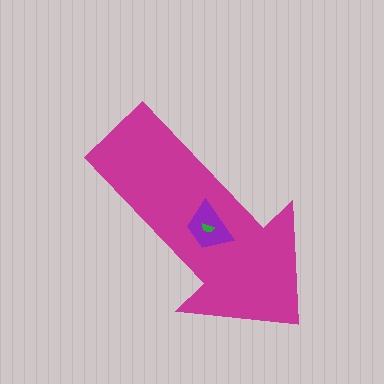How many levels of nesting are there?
3.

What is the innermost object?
The green semicircle.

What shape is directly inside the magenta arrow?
The purple trapezoid.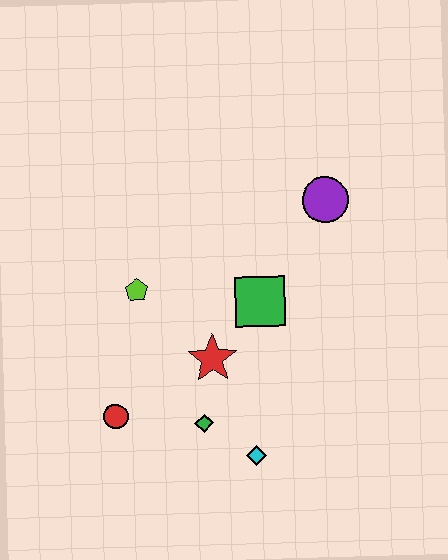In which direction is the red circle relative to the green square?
The red circle is to the left of the green square.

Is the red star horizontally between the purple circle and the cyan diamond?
No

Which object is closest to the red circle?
The green diamond is closest to the red circle.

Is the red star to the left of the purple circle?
Yes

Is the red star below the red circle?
No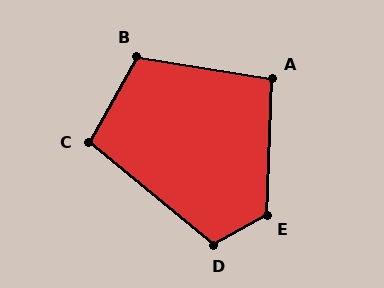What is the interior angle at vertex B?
Approximately 110 degrees (obtuse).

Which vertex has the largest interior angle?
E, at approximately 121 degrees.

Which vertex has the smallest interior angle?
A, at approximately 97 degrees.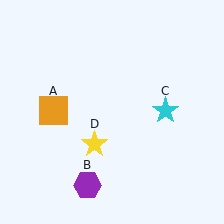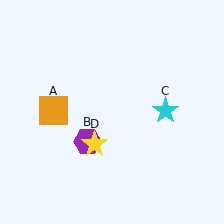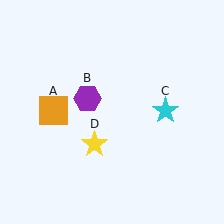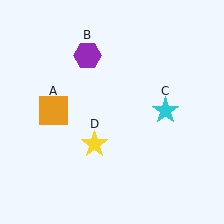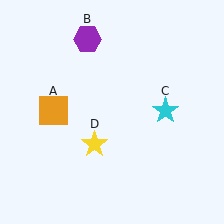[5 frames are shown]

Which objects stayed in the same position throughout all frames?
Orange square (object A) and cyan star (object C) and yellow star (object D) remained stationary.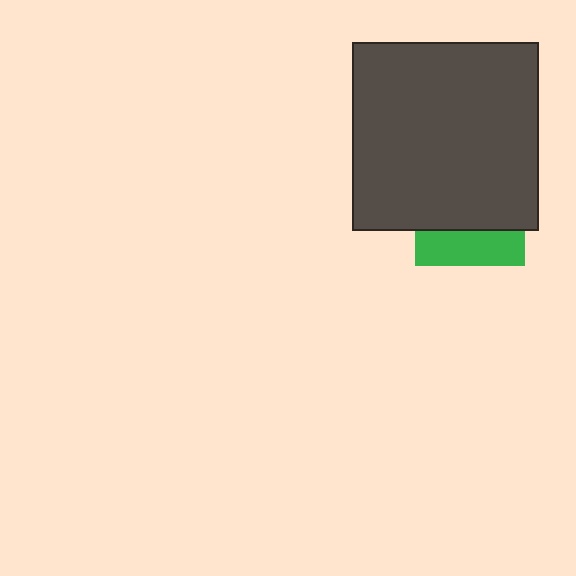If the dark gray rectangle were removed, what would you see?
You would see the complete green square.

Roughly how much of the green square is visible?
A small part of it is visible (roughly 31%).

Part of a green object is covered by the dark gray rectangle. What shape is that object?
It is a square.